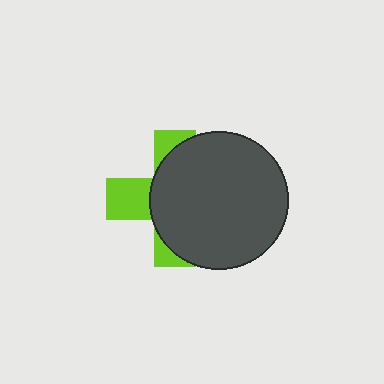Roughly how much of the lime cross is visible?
A small part of it is visible (roughly 35%).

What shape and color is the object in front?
The object in front is a dark gray circle.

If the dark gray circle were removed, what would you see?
You would see the complete lime cross.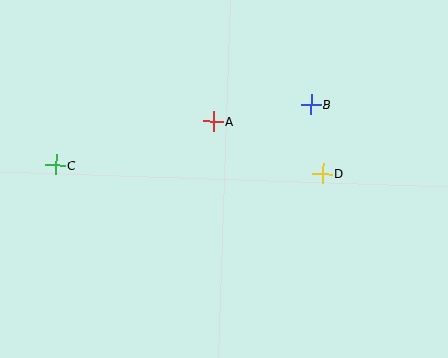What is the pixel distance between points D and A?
The distance between D and A is 121 pixels.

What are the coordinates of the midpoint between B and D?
The midpoint between B and D is at (317, 139).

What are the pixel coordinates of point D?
Point D is at (323, 174).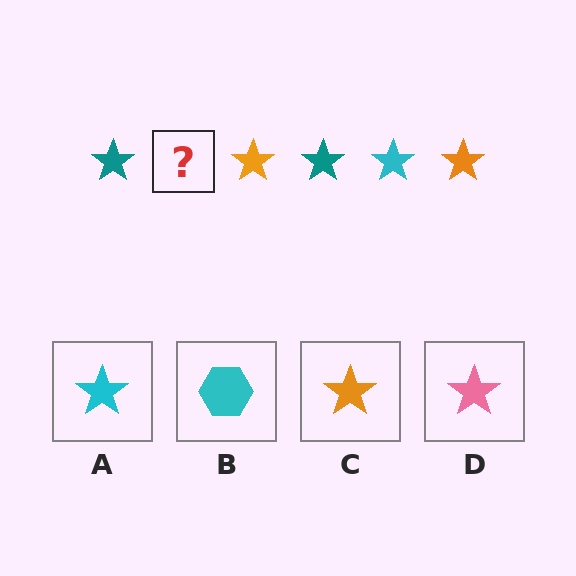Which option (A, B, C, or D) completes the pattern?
A.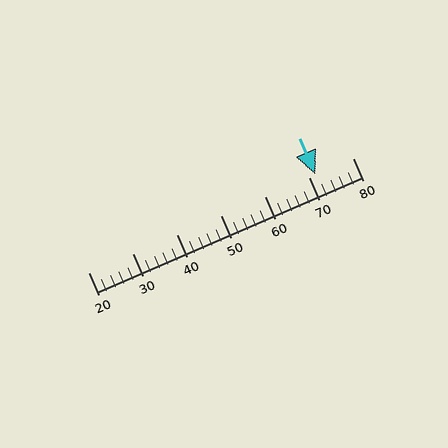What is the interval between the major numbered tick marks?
The major tick marks are spaced 10 units apart.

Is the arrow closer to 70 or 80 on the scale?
The arrow is closer to 70.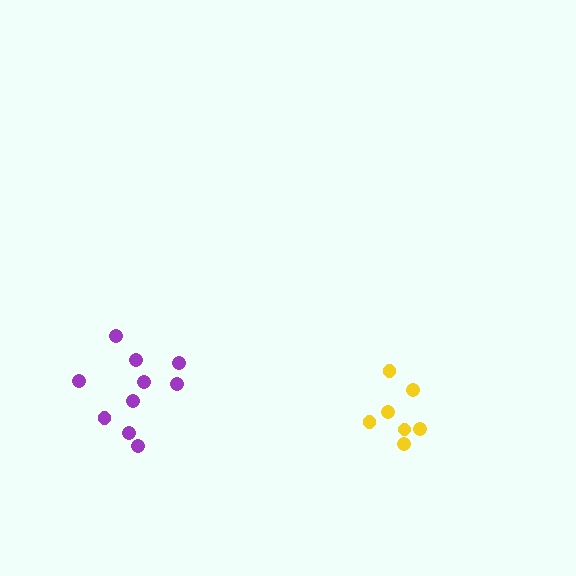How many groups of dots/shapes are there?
There are 2 groups.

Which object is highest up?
The purple cluster is topmost.